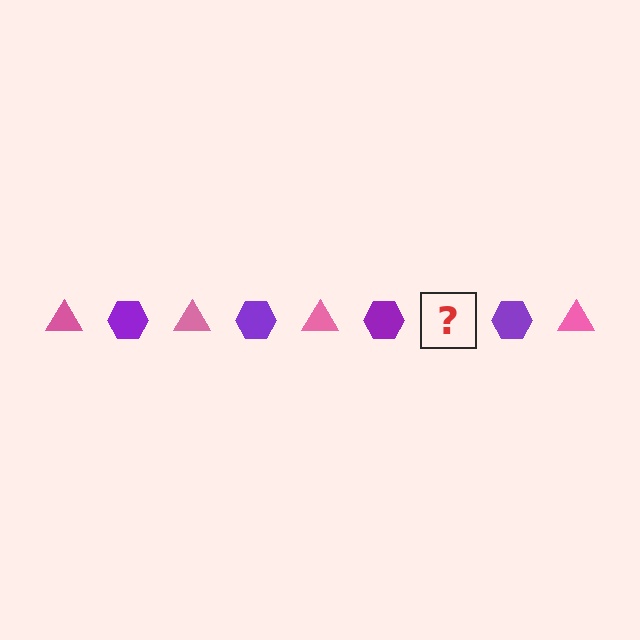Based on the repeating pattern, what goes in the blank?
The blank should be a pink triangle.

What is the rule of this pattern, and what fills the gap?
The rule is that the pattern alternates between pink triangle and purple hexagon. The gap should be filled with a pink triangle.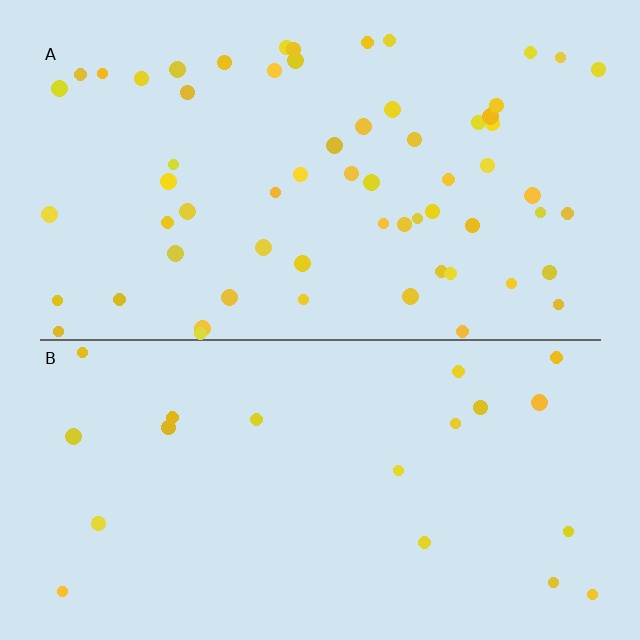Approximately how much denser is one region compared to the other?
Approximately 3.1× — region A over region B.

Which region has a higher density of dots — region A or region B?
A (the top).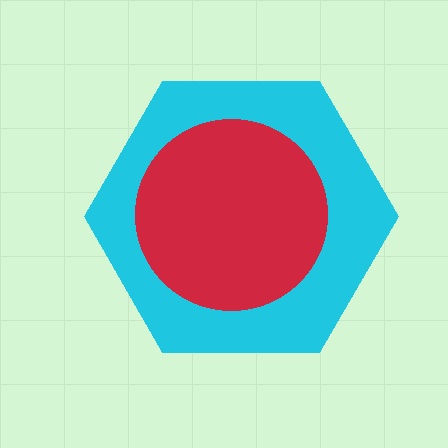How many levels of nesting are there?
2.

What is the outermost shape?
The cyan hexagon.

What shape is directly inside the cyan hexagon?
The red circle.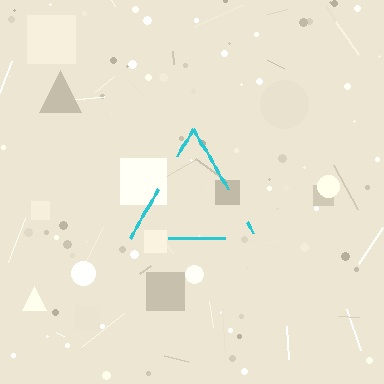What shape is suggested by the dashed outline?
The dashed outline suggests a triangle.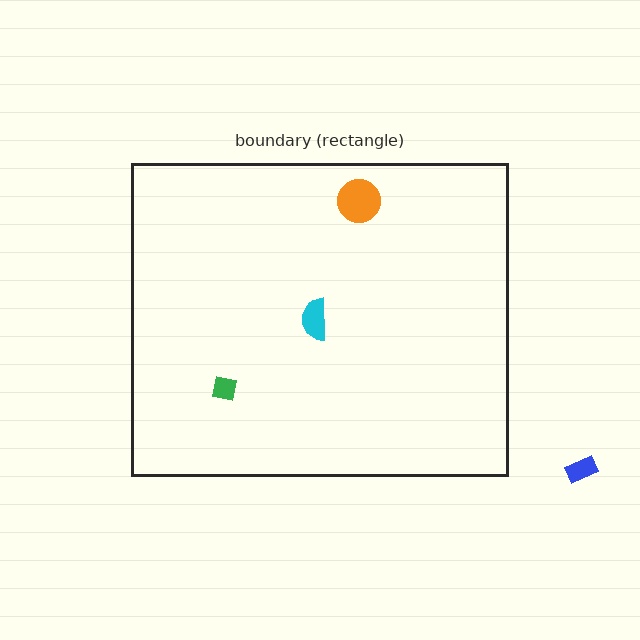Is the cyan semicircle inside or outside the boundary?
Inside.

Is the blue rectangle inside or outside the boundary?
Outside.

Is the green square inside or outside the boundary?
Inside.